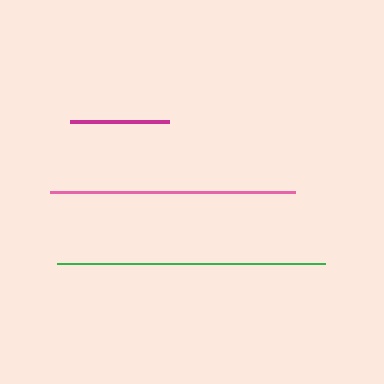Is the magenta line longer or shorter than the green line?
The green line is longer than the magenta line.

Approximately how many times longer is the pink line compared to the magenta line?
The pink line is approximately 2.5 times the length of the magenta line.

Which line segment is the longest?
The green line is the longest at approximately 268 pixels.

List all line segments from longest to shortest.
From longest to shortest: green, pink, magenta.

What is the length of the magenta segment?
The magenta segment is approximately 99 pixels long.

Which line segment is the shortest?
The magenta line is the shortest at approximately 99 pixels.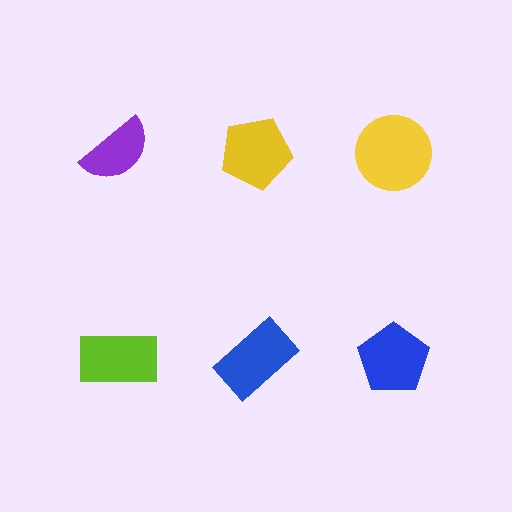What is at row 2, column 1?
A lime rectangle.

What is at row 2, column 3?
A blue pentagon.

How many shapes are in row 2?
3 shapes.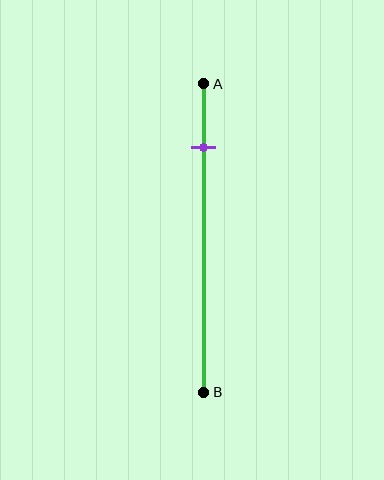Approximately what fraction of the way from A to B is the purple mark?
The purple mark is approximately 20% of the way from A to B.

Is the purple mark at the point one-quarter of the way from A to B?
No, the mark is at about 20% from A, not at the 25% one-quarter point.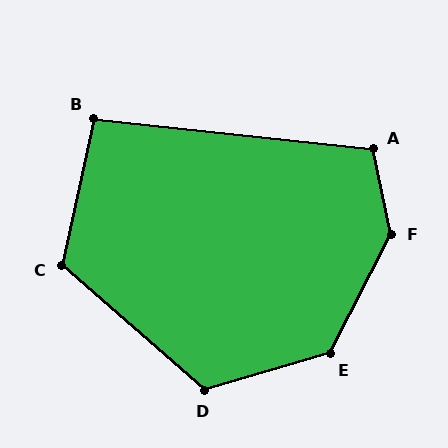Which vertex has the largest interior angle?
F, at approximately 141 degrees.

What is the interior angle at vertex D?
Approximately 123 degrees (obtuse).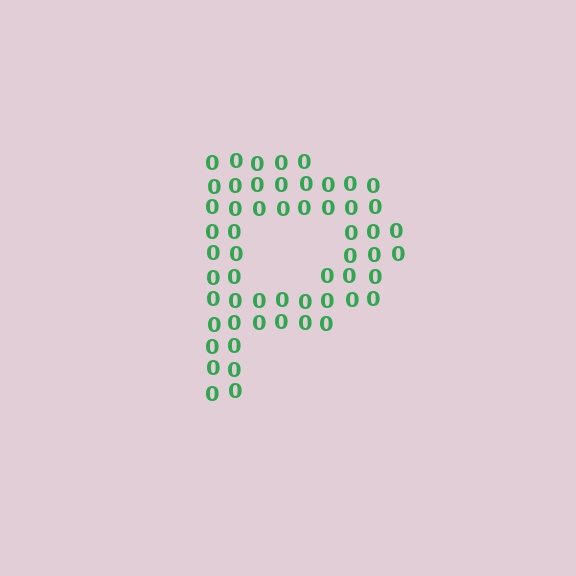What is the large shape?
The large shape is the letter P.